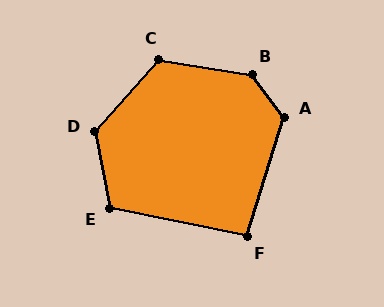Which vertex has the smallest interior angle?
F, at approximately 96 degrees.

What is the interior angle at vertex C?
Approximately 123 degrees (obtuse).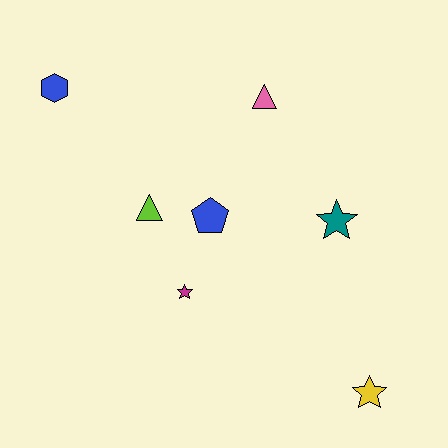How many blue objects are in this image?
There are 2 blue objects.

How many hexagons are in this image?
There is 1 hexagon.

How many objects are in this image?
There are 7 objects.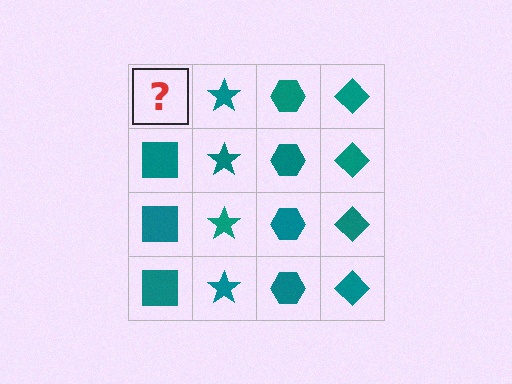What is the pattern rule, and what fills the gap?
The rule is that each column has a consistent shape. The gap should be filled with a teal square.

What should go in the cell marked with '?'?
The missing cell should contain a teal square.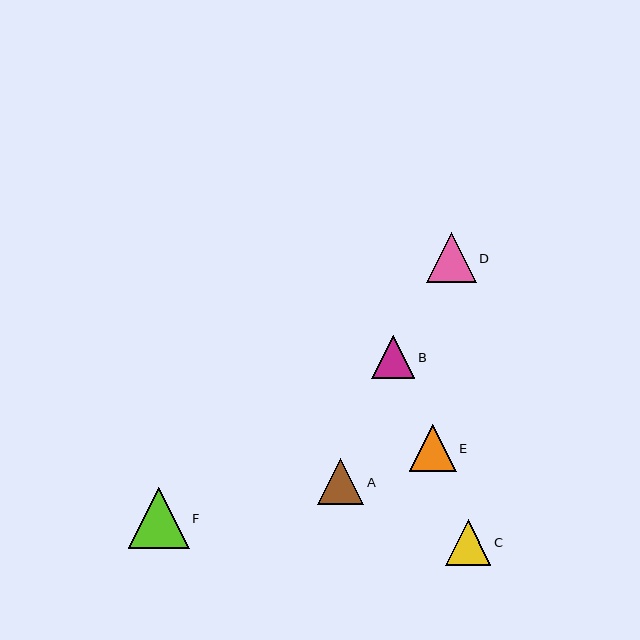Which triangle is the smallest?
Triangle B is the smallest with a size of approximately 43 pixels.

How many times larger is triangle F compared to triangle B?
Triangle F is approximately 1.4 times the size of triangle B.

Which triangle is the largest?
Triangle F is the largest with a size of approximately 61 pixels.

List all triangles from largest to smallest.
From largest to smallest: F, D, E, A, C, B.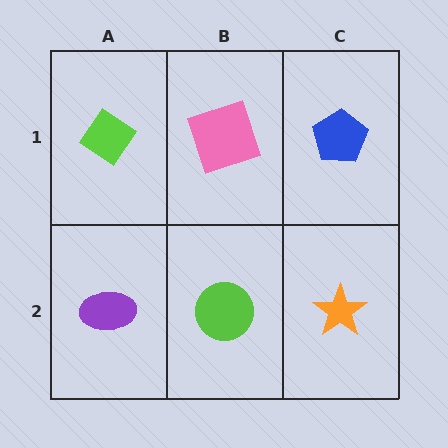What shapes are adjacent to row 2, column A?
A lime diamond (row 1, column A), a lime circle (row 2, column B).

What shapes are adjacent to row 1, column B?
A lime circle (row 2, column B), a lime diamond (row 1, column A), a blue pentagon (row 1, column C).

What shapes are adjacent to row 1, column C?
An orange star (row 2, column C), a pink square (row 1, column B).